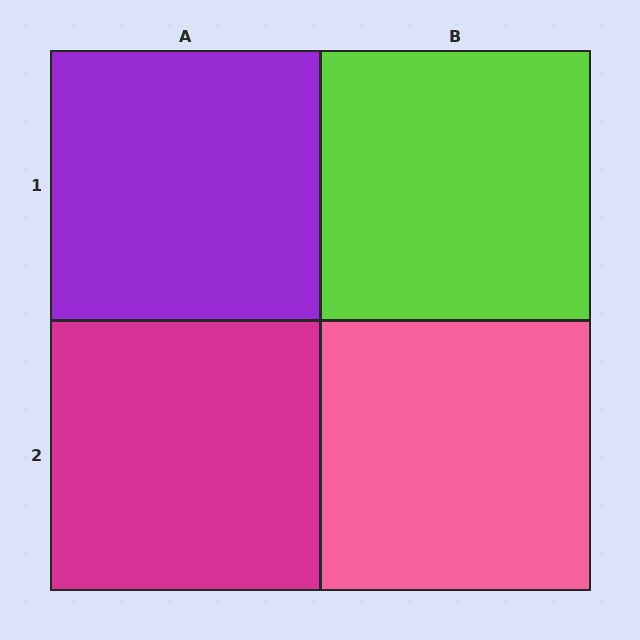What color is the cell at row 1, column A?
Purple.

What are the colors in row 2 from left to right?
Magenta, pink.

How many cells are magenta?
1 cell is magenta.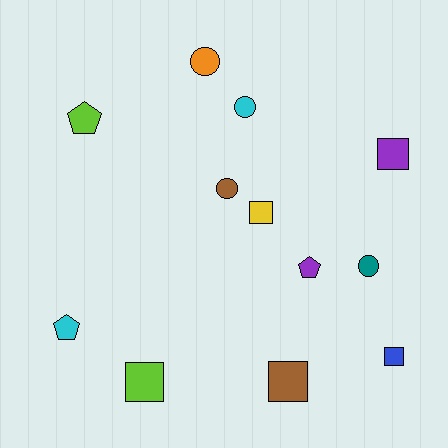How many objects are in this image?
There are 12 objects.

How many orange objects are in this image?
There is 1 orange object.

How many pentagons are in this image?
There are 3 pentagons.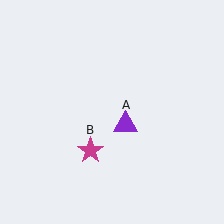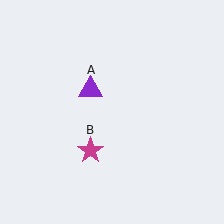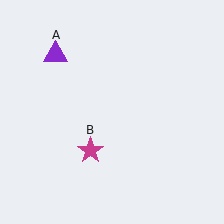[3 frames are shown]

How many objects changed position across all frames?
1 object changed position: purple triangle (object A).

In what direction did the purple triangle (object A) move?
The purple triangle (object A) moved up and to the left.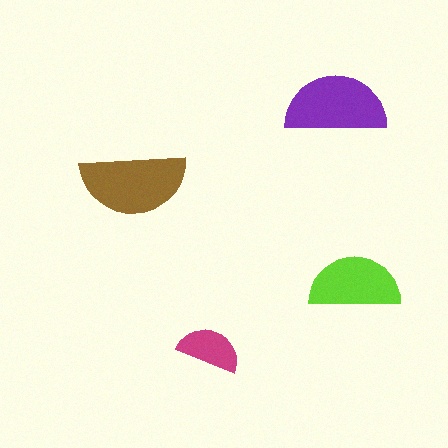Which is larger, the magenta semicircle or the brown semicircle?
The brown one.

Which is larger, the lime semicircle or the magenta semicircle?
The lime one.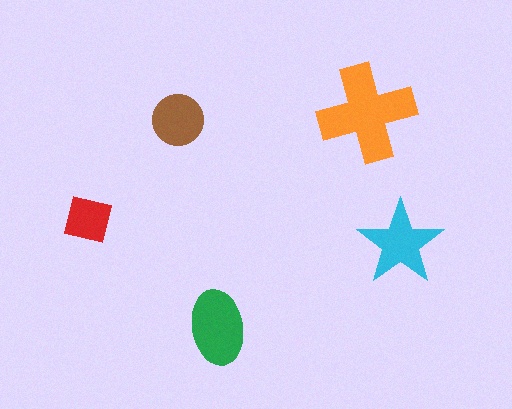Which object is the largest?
The orange cross.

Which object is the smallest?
The red square.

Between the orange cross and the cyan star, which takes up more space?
The orange cross.